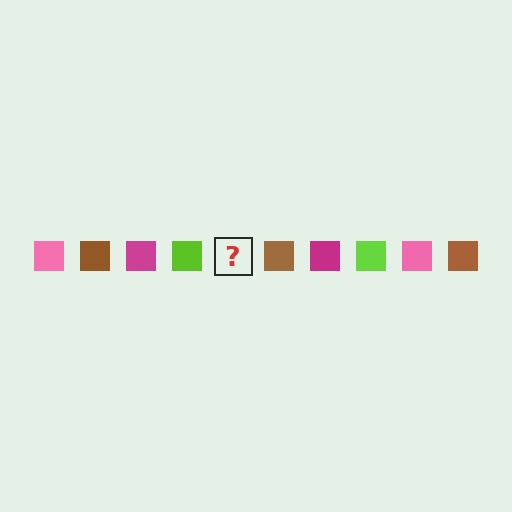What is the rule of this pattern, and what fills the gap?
The rule is that the pattern cycles through pink, brown, magenta, lime squares. The gap should be filled with a pink square.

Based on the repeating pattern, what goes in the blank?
The blank should be a pink square.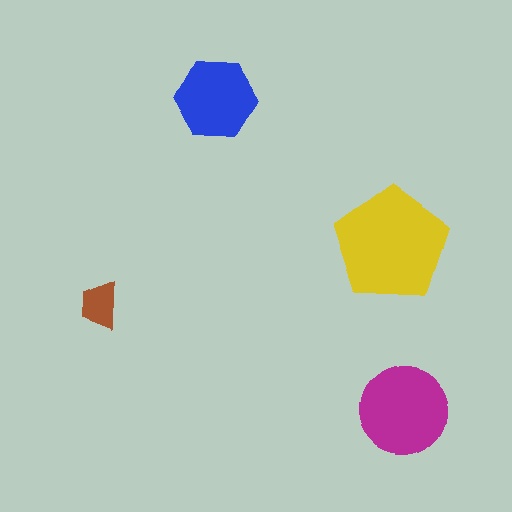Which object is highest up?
The blue hexagon is topmost.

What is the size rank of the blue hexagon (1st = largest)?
3rd.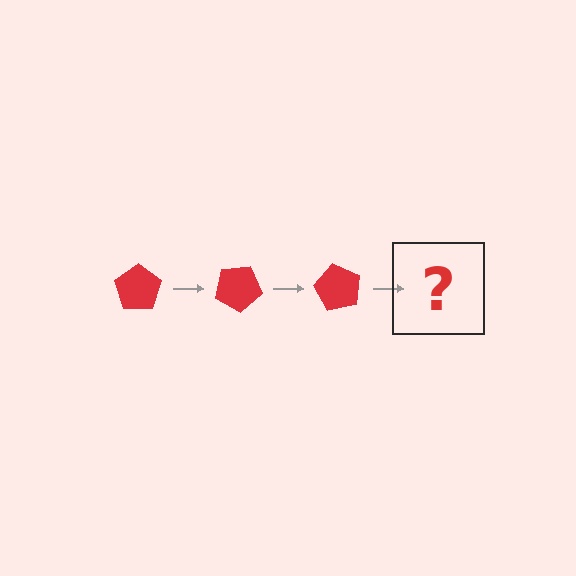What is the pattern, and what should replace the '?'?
The pattern is that the pentagon rotates 30 degrees each step. The '?' should be a red pentagon rotated 90 degrees.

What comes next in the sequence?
The next element should be a red pentagon rotated 90 degrees.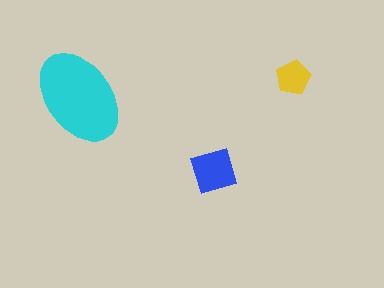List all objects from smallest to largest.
The yellow pentagon, the blue square, the cyan ellipse.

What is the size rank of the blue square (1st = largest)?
2nd.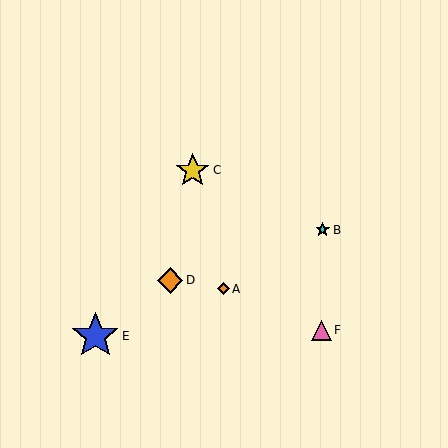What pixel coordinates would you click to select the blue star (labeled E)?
Click at (95, 336) to select the blue star E.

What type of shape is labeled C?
Shape C is a yellow star.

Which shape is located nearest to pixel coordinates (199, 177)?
The yellow star (labeled C) at (193, 170) is nearest to that location.